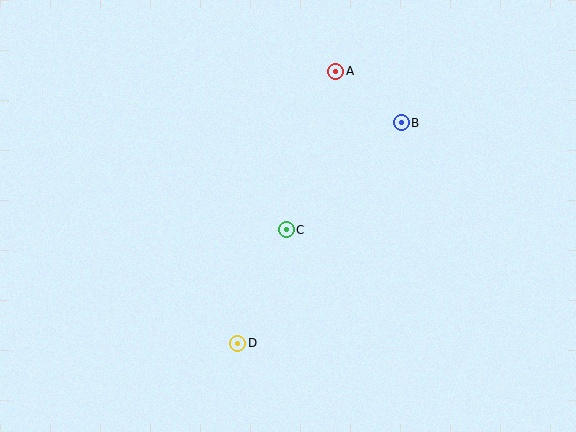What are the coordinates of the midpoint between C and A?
The midpoint between C and A is at (311, 151).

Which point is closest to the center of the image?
Point C at (286, 230) is closest to the center.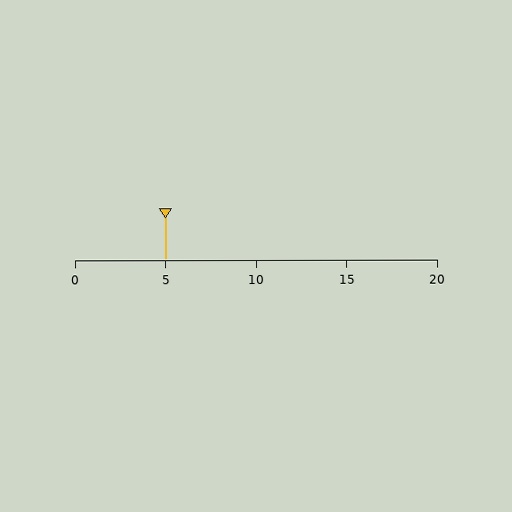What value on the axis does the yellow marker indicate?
The marker indicates approximately 5.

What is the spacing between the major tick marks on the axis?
The major ticks are spaced 5 apart.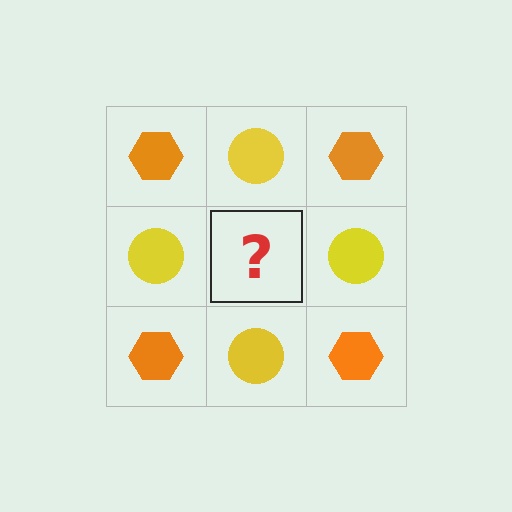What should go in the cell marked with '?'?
The missing cell should contain an orange hexagon.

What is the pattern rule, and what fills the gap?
The rule is that it alternates orange hexagon and yellow circle in a checkerboard pattern. The gap should be filled with an orange hexagon.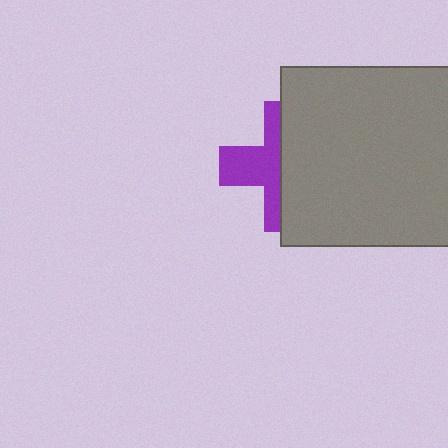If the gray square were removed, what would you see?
You would see the complete purple cross.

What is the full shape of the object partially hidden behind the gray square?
The partially hidden object is a purple cross.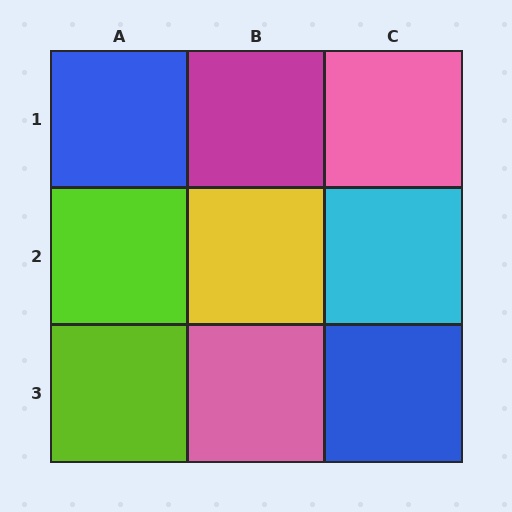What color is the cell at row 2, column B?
Yellow.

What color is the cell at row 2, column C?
Cyan.